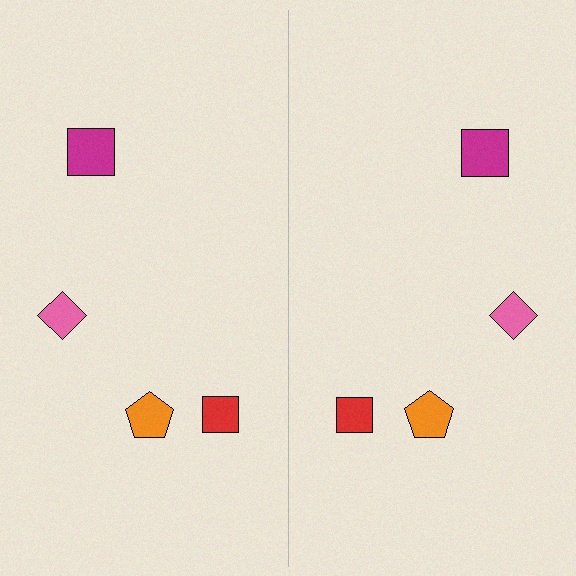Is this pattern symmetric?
Yes, this pattern has bilateral (reflection) symmetry.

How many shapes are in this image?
There are 8 shapes in this image.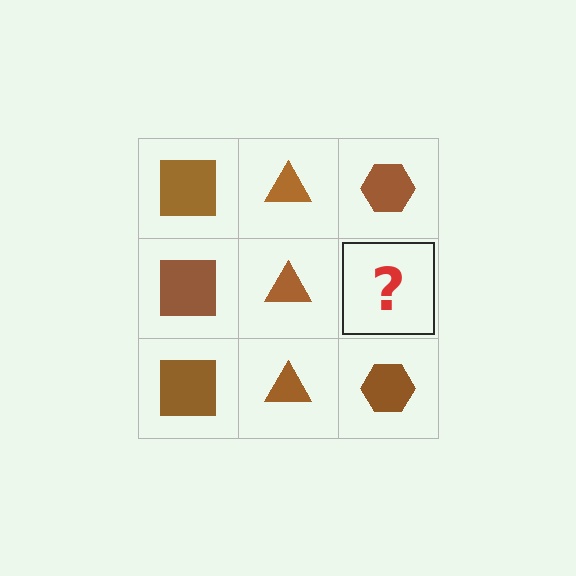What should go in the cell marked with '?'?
The missing cell should contain a brown hexagon.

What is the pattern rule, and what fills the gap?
The rule is that each column has a consistent shape. The gap should be filled with a brown hexagon.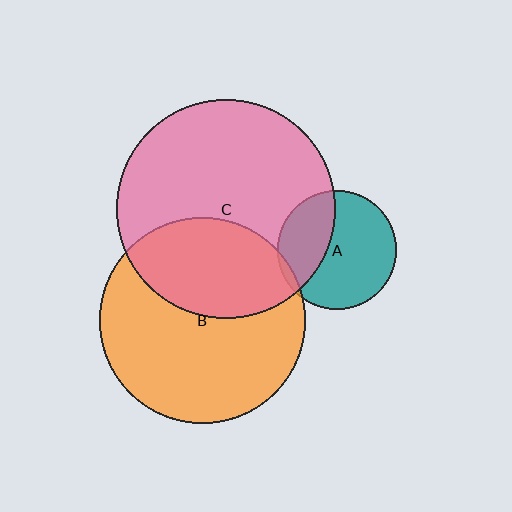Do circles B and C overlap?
Yes.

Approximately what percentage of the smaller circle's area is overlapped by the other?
Approximately 35%.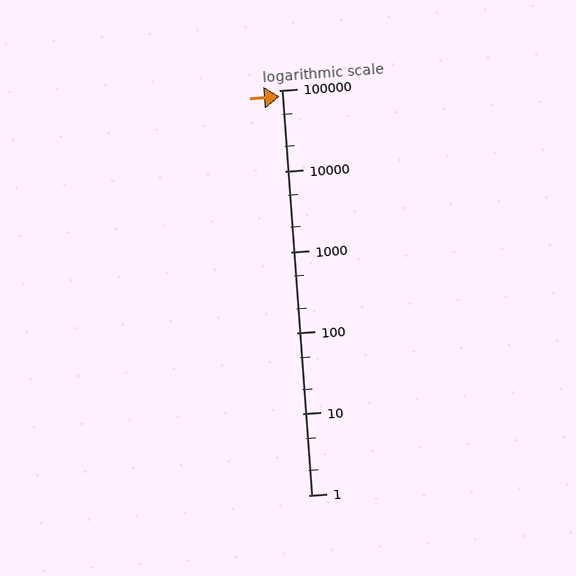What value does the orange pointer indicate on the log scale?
The pointer indicates approximately 82000.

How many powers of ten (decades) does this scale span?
The scale spans 5 decades, from 1 to 100000.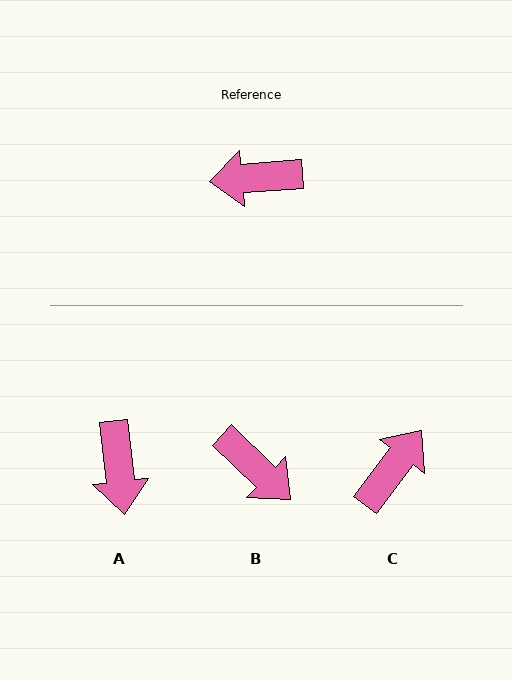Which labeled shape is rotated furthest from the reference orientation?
B, about 132 degrees away.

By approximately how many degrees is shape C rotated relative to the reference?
Approximately 132 degrees clockwise.